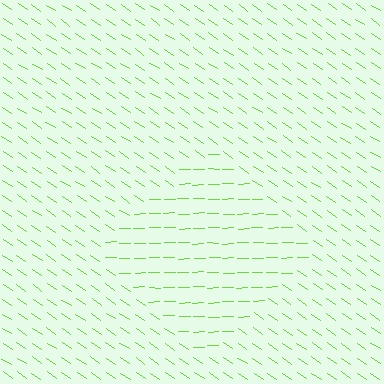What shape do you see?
I see a diamond.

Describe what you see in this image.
The image is filled with small lime line segments. A diamond region in the image has lines oriented differently from the surrounding lines, creating a visible texture boundary.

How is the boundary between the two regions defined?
The boundary is defined purely by a change in line orientation (approximately 36 degrees difference). All lines are the same color and thickness.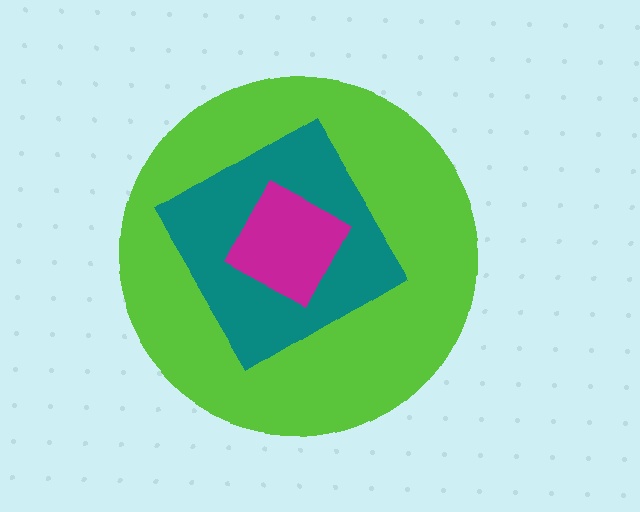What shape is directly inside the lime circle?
The teal diamond.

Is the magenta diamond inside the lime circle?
Yes.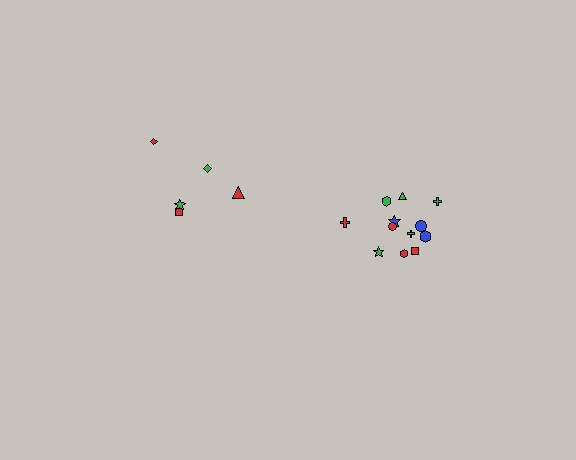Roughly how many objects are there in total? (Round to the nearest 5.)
Roughly 15 objects in total.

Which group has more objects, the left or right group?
The right group.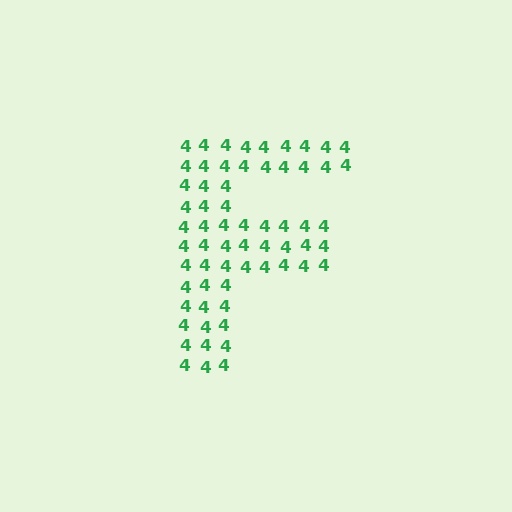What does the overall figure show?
The overall figure shows the letter F.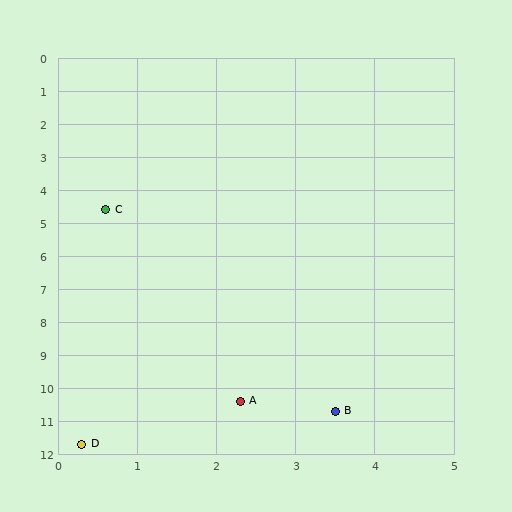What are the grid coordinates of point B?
Point B is at approximately (3.5, 10.7).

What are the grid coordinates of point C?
Point C is at approximately (0.6, 4.6).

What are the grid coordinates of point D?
Point D is at approximately (0.3, 11.7).